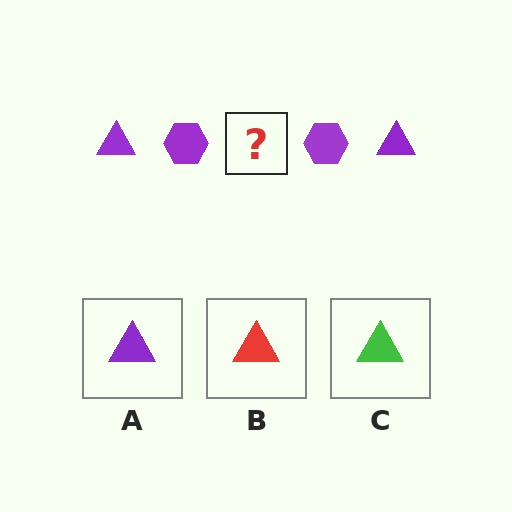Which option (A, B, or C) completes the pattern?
A.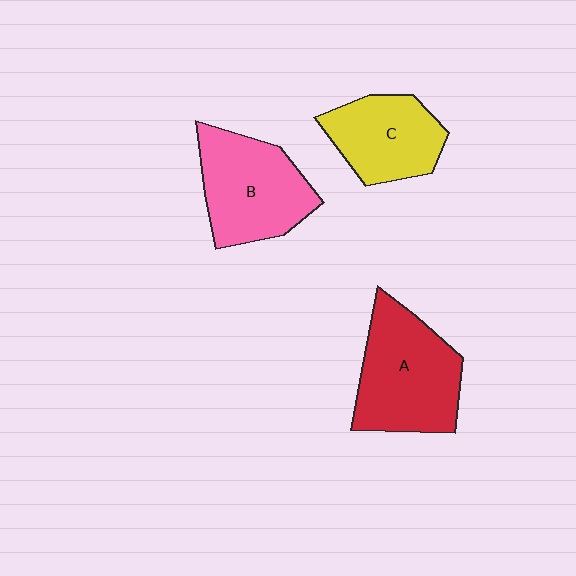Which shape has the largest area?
Shape A (red).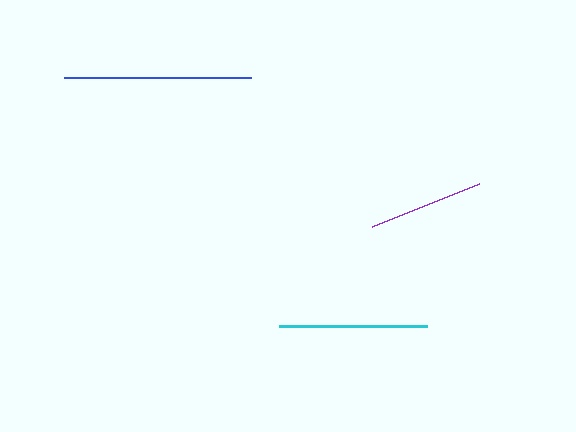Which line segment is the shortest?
The purple line is the shortest at approximately 116 pixels.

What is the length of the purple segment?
The purple segment is approximately 116 pixels long.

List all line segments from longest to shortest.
From longest to shortest: blue, cyan, purple.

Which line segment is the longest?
The blue line is the longest at approximately 187 pixels.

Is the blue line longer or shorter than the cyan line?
The blue line is longer than the cyan line.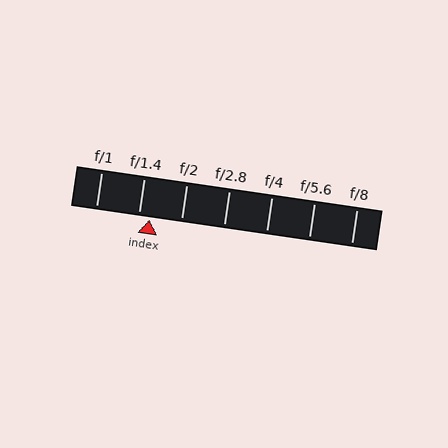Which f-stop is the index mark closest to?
The index mark is closest to f/1.4.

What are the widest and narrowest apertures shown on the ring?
The widest aperture shown is f/1 and the narrowest is f/8.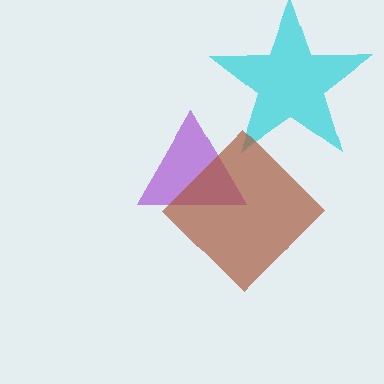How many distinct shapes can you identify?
There are 3 distinct shapes: a purple triangle, a cyan star, a brown diamond.